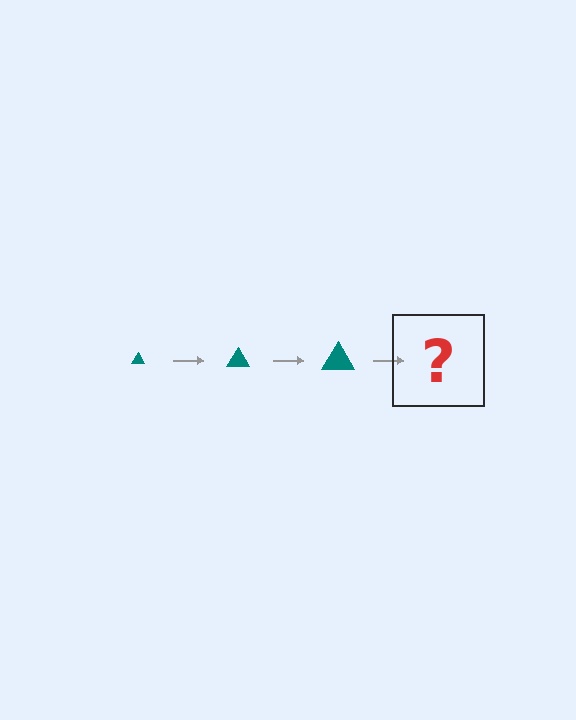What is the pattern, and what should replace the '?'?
The pattern is that the triangle gets progressively larger each step. The '?' should be a teal triangle, larger than the previous one.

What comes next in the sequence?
The next element should be a teal triangle, larger than the previous one.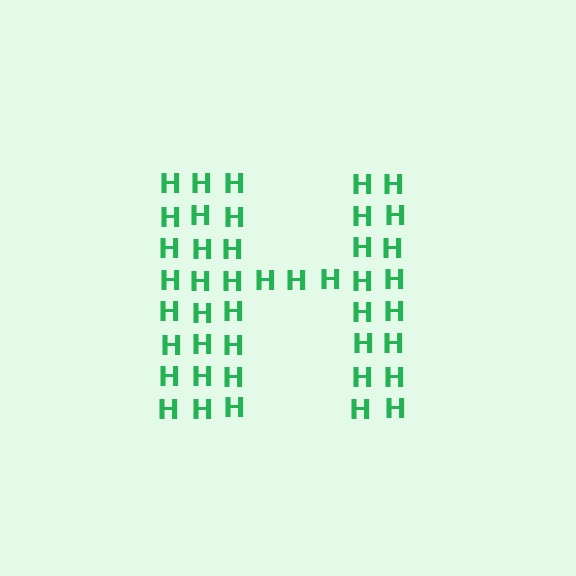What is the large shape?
The large shape is the letter H.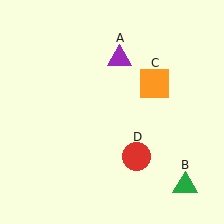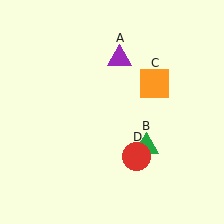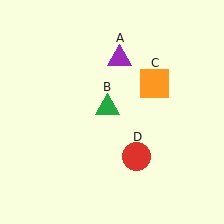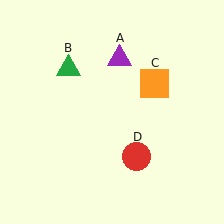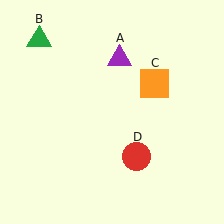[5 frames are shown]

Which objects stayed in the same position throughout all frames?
Purple triangle (object A) and orange square (object C) and red circle (object D) remained stationary.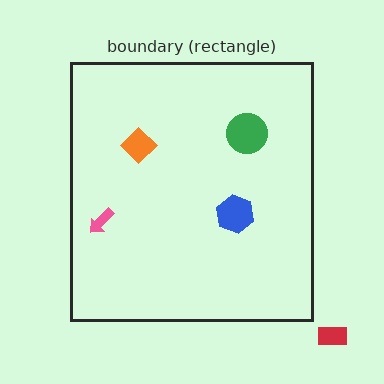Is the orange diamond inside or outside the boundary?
Inside.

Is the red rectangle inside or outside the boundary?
Outside.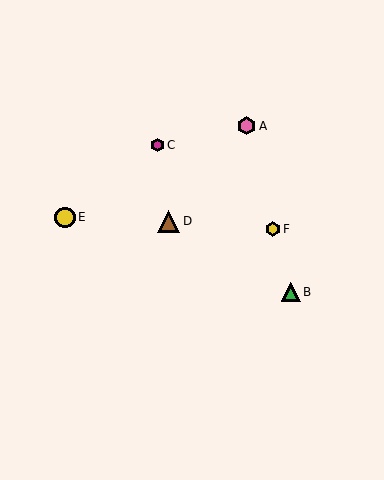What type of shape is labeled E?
Shape E is a yellow circle.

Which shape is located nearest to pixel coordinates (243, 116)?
The pink hexagon (labeled A) at (247, 126) is nearest to that location.